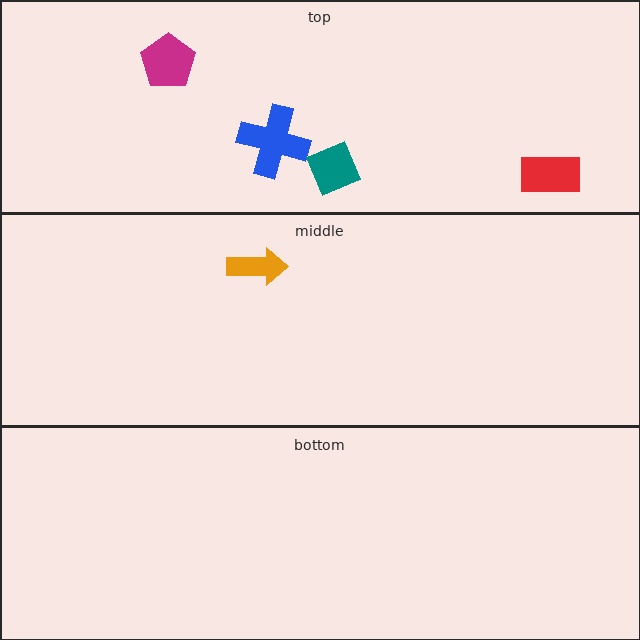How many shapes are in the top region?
4.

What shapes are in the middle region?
The orange arrow.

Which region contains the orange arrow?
The middle region.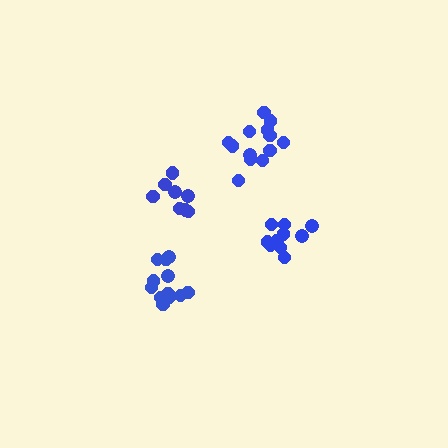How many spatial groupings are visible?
There are 4 spatial groupings.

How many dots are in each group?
Group 1: 10 dots, Group 2: 13 dots, Group 3: 12 dots, Group 4: 8 dots (43 total).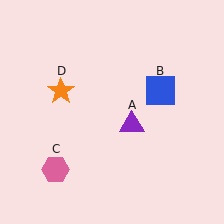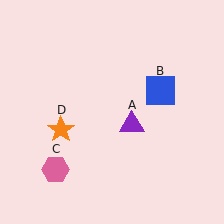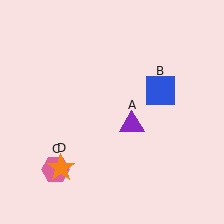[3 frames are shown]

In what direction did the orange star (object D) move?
The orange star (object D) moved down.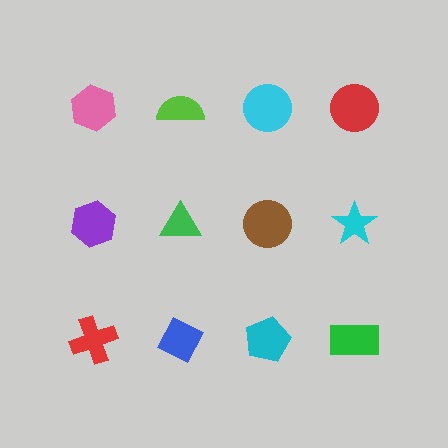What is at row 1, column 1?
A pink hexagon.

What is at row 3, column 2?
A blue diamond.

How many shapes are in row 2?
4 shapes.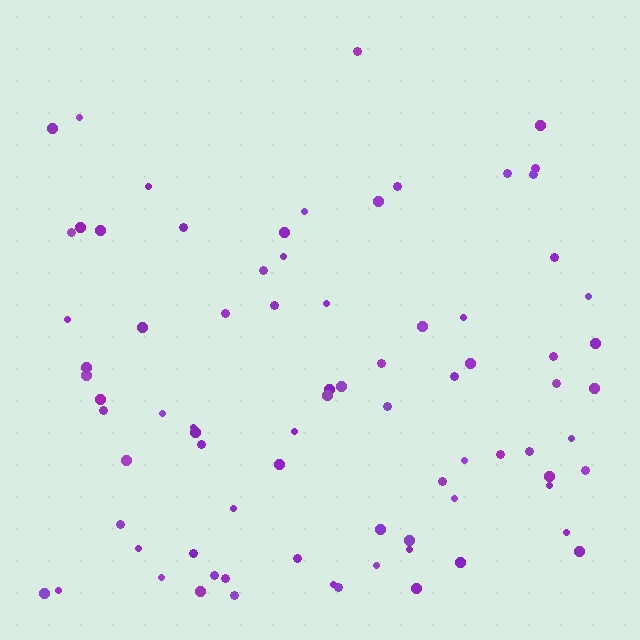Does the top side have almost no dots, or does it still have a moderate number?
Still a moderate number, just noticeably fewer than the bottom.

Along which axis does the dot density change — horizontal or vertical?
Vertical.